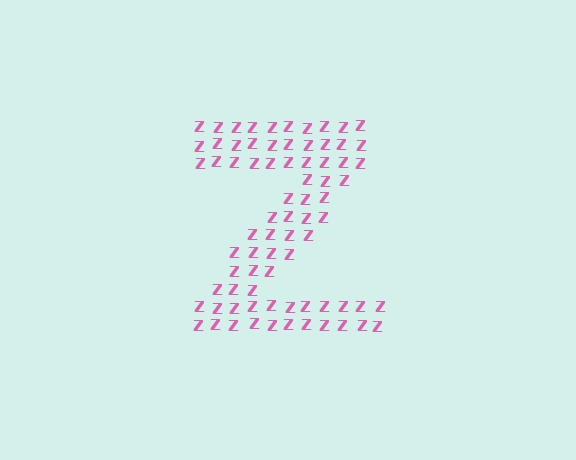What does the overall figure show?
The overall figure shows the letter Z.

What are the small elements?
The small elements are letter Z's.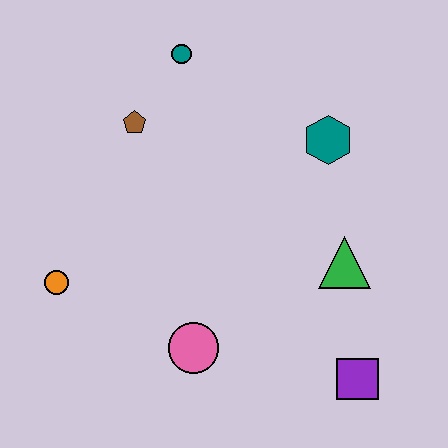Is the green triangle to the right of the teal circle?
Yes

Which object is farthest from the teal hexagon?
The orange circle is farthest from the teal hexagon.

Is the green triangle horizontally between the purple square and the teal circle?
Yes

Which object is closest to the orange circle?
The pink circle is closest to the orange circle.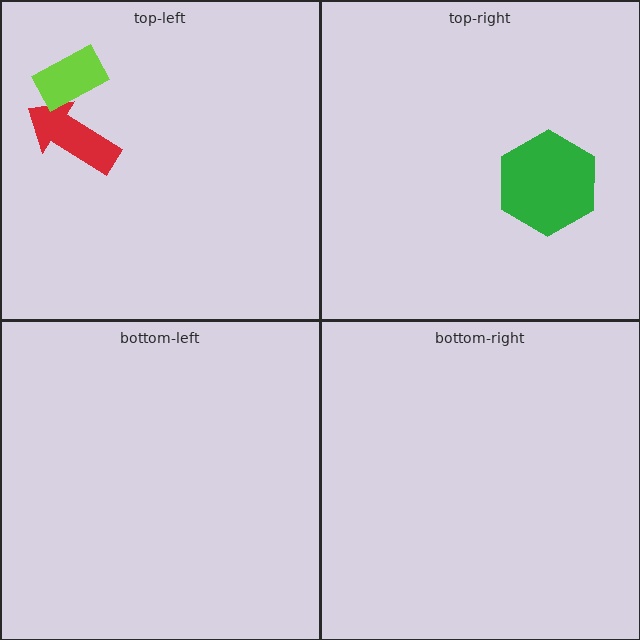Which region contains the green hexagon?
The top-right region.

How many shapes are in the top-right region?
1.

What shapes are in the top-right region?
The green hexagon.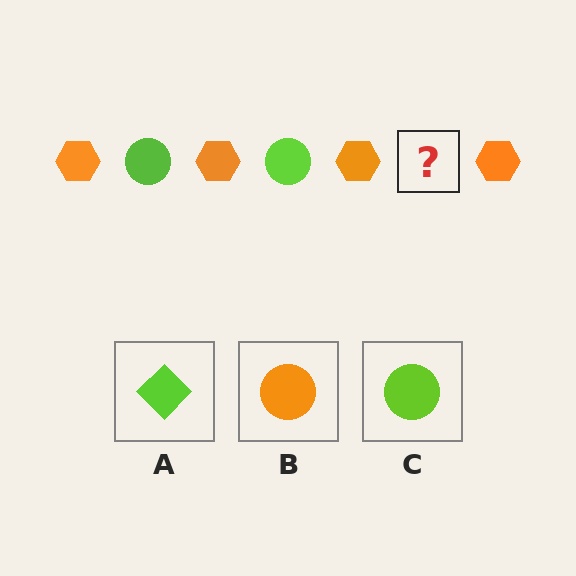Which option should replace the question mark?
Option C.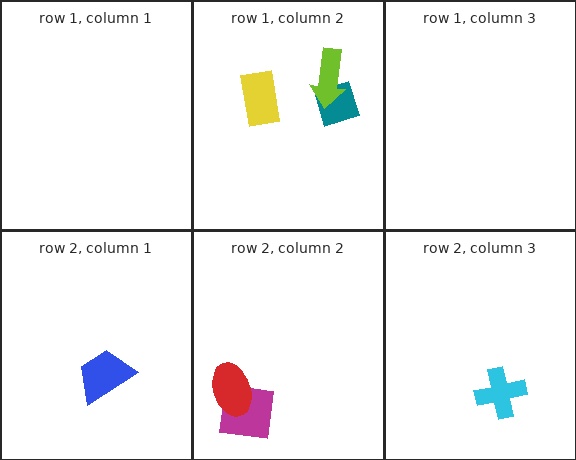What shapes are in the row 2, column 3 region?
The cyan cross.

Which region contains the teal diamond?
The row 1, column 2 region.